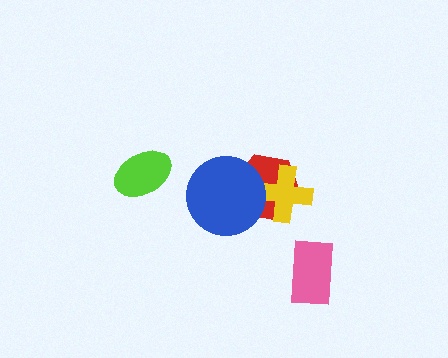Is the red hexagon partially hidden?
Yes, it is partially covered by another shape.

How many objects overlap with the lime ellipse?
0 objects overlap with the lime ellipse.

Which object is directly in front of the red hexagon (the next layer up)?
The yellow cross is directly in front of the red hexagon.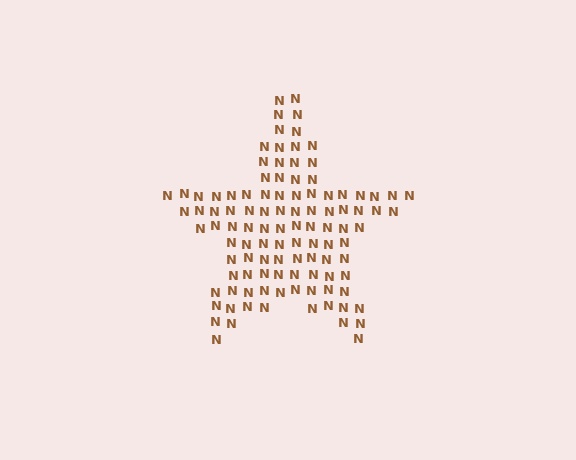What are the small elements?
The small elements are letter N's.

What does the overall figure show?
The overall figure shows a star.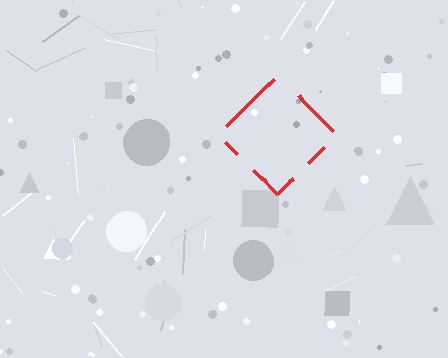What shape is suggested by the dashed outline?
The dashed outline suggests a diamond.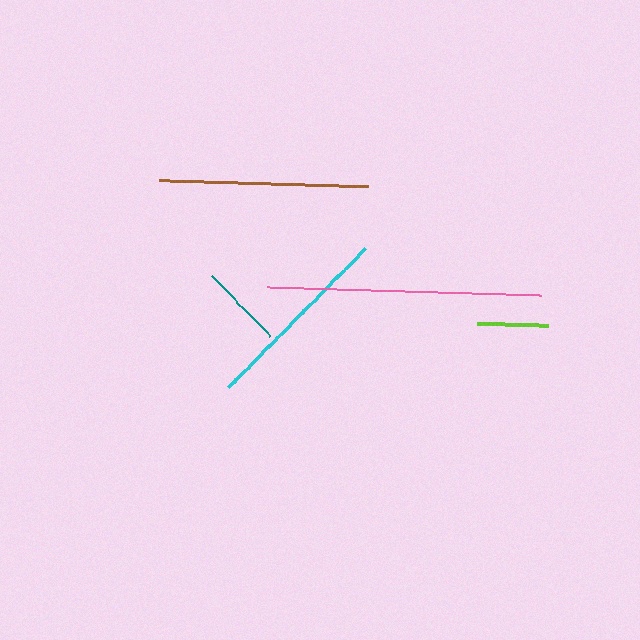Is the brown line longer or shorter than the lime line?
The brown line is longer than the lime line.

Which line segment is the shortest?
The lime line is the shortest at approximately 71 pixels.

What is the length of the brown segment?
The brown segment is approximately 209 pixels long.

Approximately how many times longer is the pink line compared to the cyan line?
The pink line is approximately 1.4 times the length of the cyan line.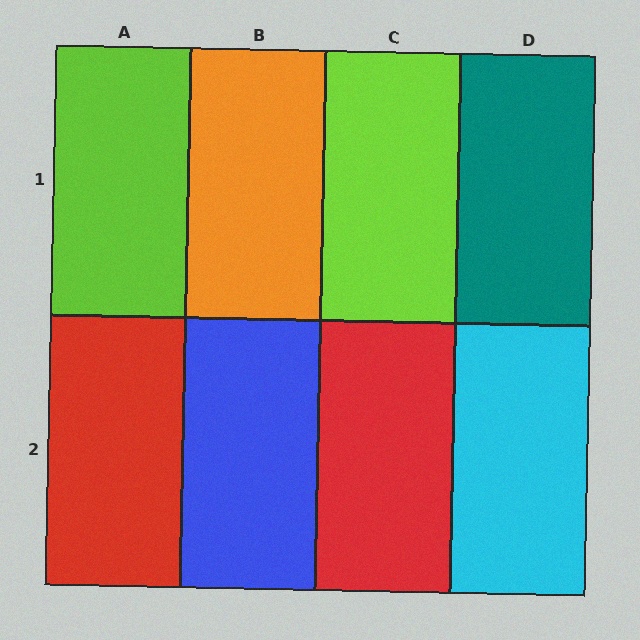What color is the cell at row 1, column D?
Teal.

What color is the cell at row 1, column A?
Lime.